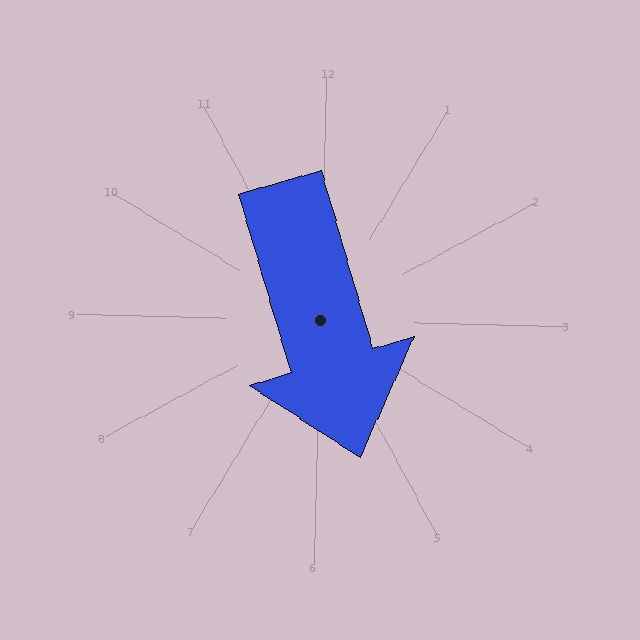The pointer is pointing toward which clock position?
Roughly 5 o'clock.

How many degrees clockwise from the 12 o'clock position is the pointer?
Approximately 162 degrees.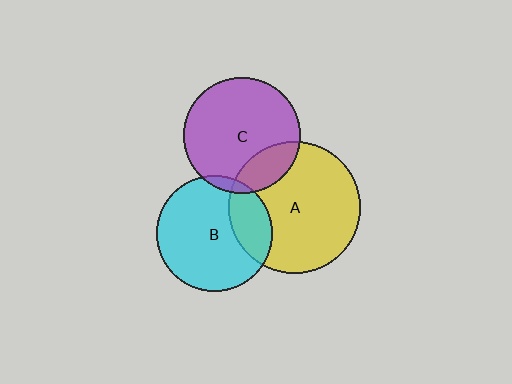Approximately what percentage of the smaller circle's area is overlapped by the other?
Approximately 20%.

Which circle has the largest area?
Circle A (yellow).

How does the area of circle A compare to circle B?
Approximately 1.3 times.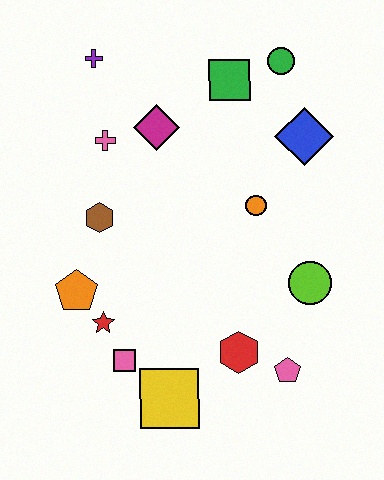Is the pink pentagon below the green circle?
Yes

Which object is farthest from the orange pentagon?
The green circle is farthest from the orange pentagon.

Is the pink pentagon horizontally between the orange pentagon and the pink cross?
No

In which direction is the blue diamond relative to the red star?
The blue diamond is to the right of the red star.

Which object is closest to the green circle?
The green square is closest to the green circle.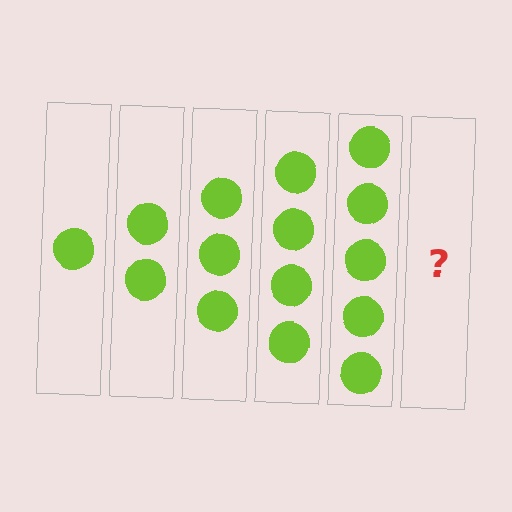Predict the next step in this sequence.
The next step is 6 circles.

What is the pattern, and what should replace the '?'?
The pattern is that each step adds one more circle. The '?' should be 6 circles.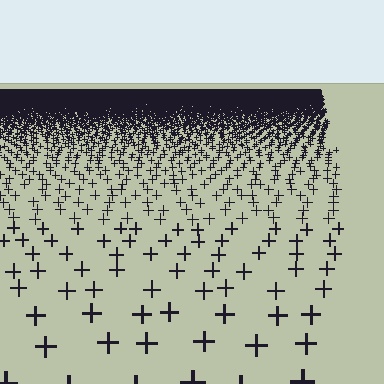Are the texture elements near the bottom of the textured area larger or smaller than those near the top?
Larger. Near the bottom, elements are closer to the viewer and appear at a bigger on-screen size.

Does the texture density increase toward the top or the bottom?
Density increases toward the top.